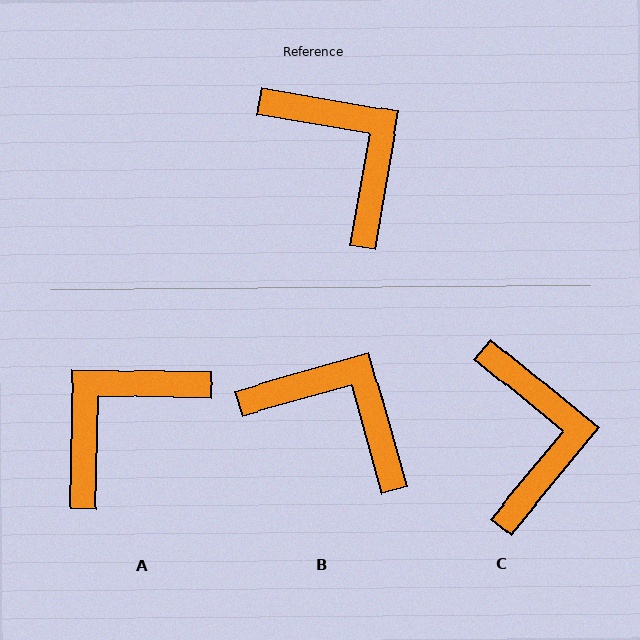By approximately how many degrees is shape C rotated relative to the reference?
Approximately 30 degrees clockwise.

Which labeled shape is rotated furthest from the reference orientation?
A, about 98 degrees away.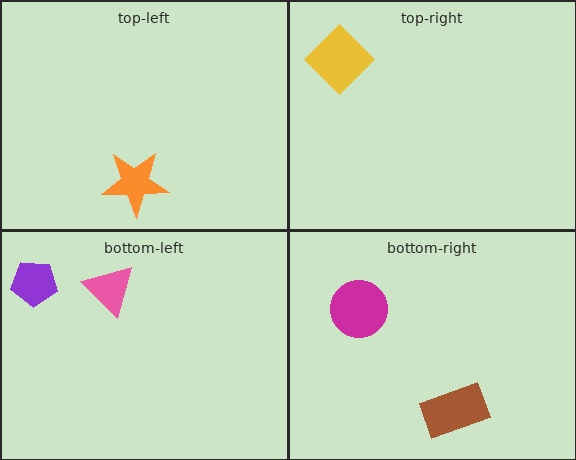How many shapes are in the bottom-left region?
2.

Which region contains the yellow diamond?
The top-right region.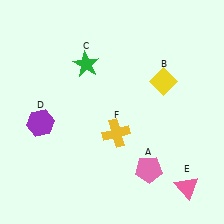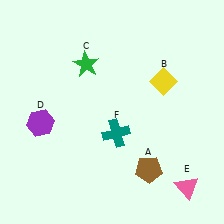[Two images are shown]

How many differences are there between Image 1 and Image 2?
There are 2 differences between the two images.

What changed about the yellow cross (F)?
In Image 1, F is yellow. In Image 2, it changed to teal.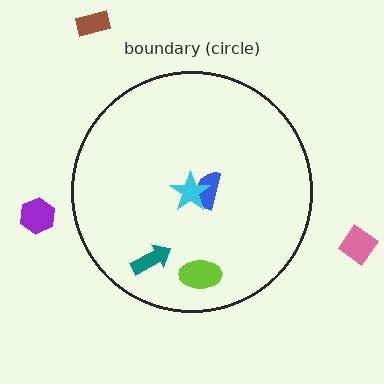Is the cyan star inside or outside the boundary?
Inside.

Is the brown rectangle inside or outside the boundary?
Outside.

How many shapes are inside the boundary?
4 inside, 3 outside.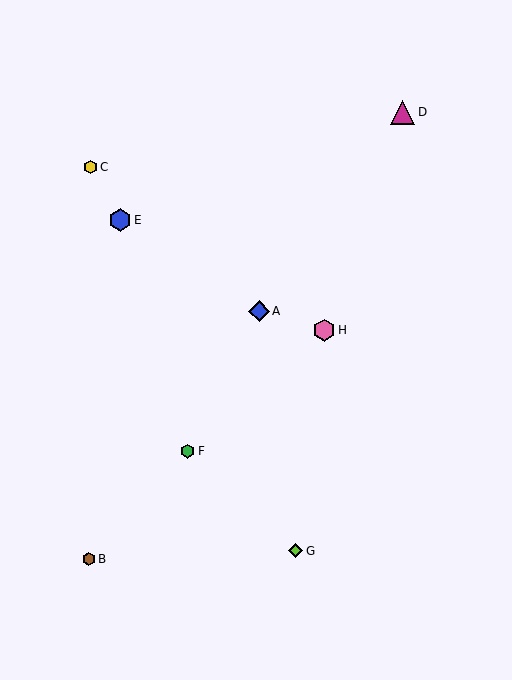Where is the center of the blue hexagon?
The center of the blue hexagon is at (120, 220).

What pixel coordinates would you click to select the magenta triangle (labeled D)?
Click at (403, 112) to select the magenta triangle D.